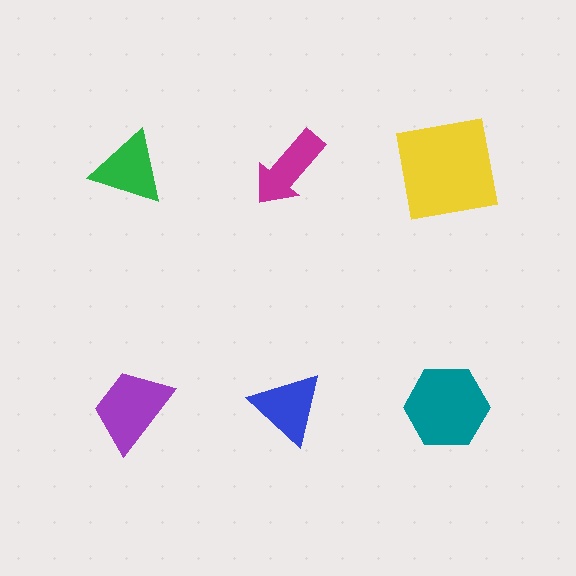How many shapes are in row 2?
3 shapes.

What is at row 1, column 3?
A yellow square.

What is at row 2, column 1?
A purple trapezoid.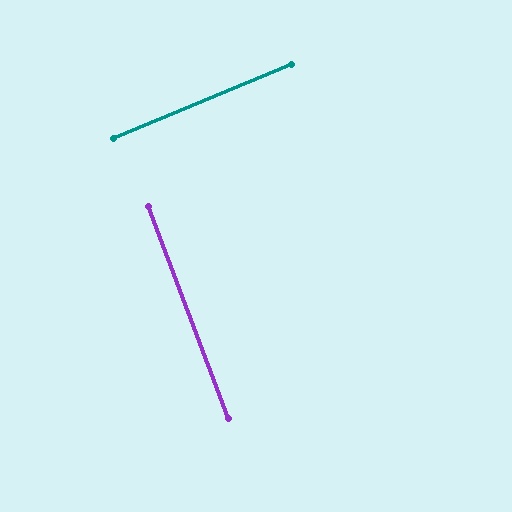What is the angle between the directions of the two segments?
Approximately 88 degrees.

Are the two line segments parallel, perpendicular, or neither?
Perpendicular — they meet at approximately 88°.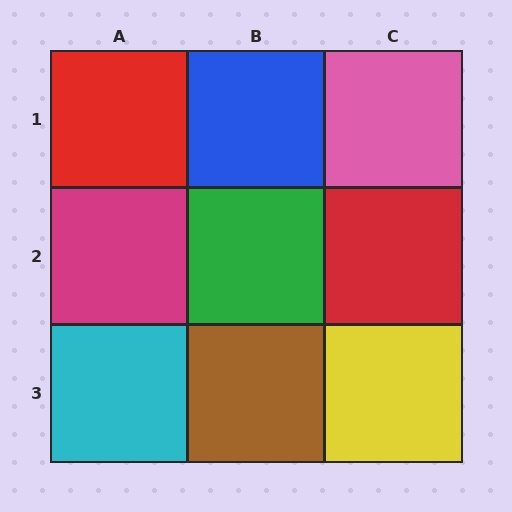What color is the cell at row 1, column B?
Blue.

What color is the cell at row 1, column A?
Red.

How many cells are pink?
1 cell is pink.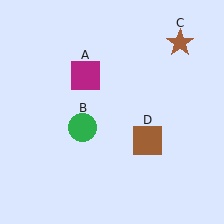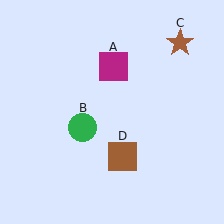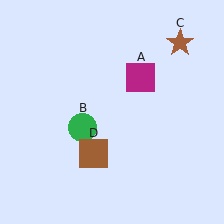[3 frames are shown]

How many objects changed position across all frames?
2 objects changed position: magenta square (object A), brown square (object D).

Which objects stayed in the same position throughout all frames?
Green circle (object B) and brown star (object C) remained stationary.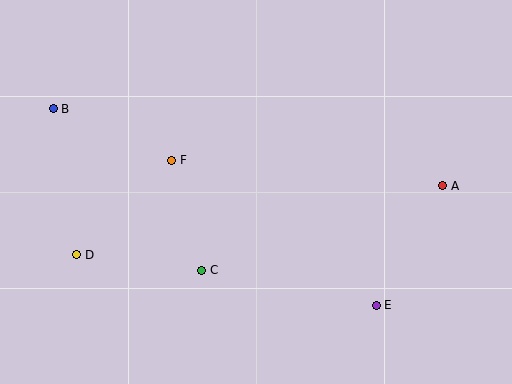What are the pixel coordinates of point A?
Point A is at (443, 186).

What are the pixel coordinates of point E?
Point E is at (376, 305).